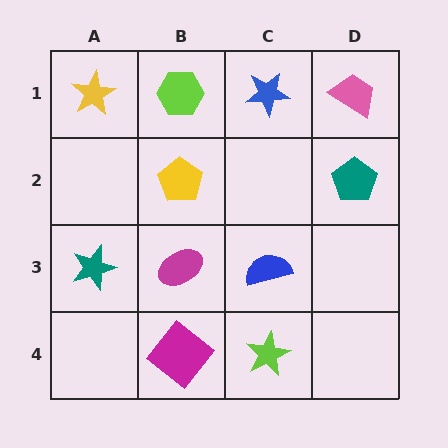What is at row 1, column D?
A pink trapezoid.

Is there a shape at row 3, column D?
No, that cell is empty.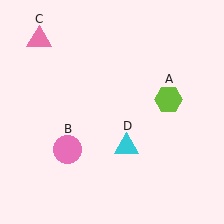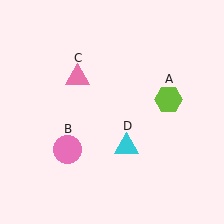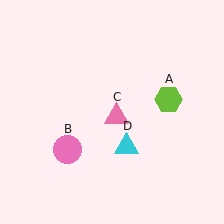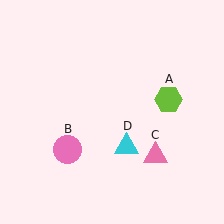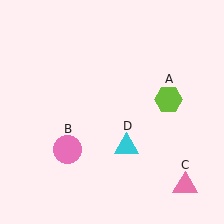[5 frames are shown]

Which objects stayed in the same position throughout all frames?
Lime hexagon (object A) and pink circle (object B) and cyan triangle (object D) remained stationary.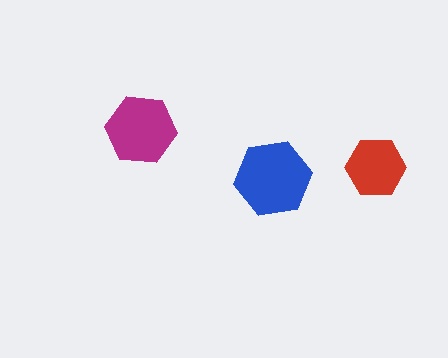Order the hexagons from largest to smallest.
the blue one, the magenta one, the red one.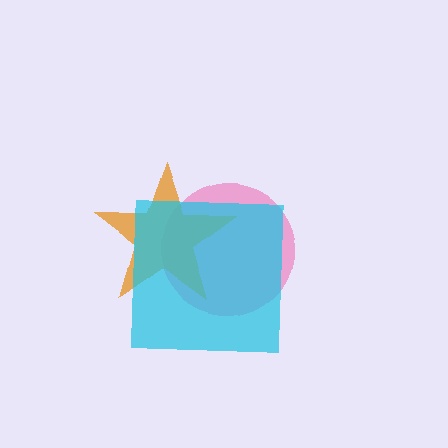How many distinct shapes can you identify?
There are 3 distinct shapes: a pink circle, an orange star, a cyan square.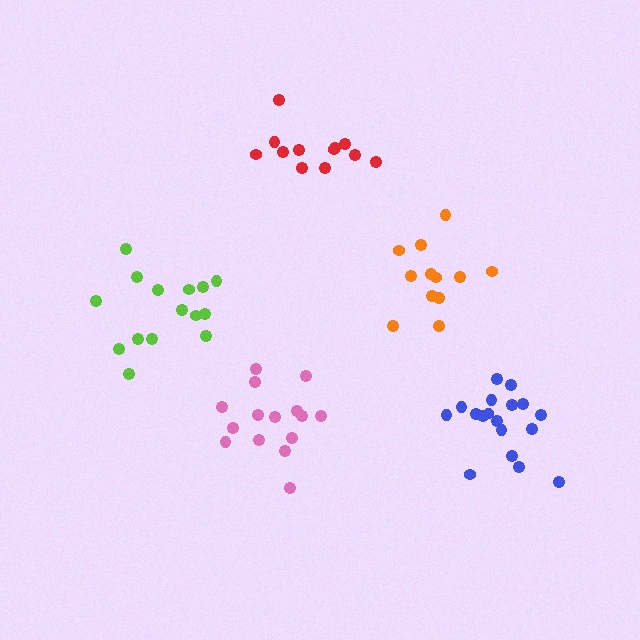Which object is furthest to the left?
The lime cluster is leftmost.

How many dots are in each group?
Group 1: 15 dots, Group 2: 18 dots, Group 3: 12 dots, Group 4: 12 dots, Group 5: 15 dots (72 total).